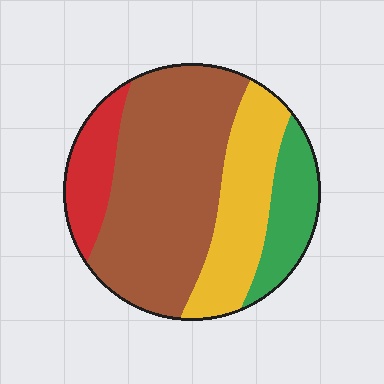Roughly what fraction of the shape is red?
Red takes up less than a sixth of the shape.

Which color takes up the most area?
Brown, at roughly 50%.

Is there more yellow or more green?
Yellow.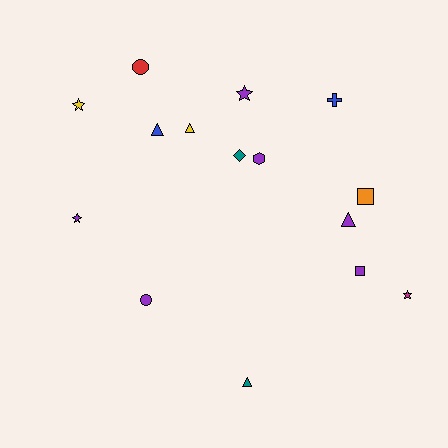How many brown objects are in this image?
There are no brown objects.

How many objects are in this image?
There are 15 objects.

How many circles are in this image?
There are 2 circles.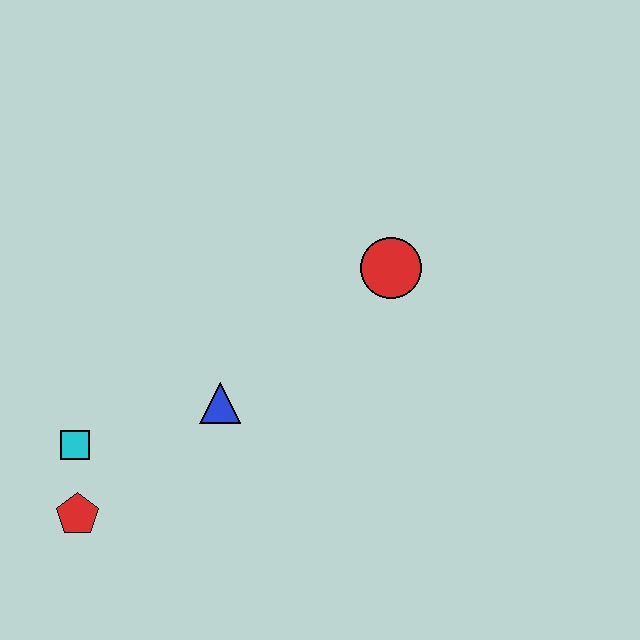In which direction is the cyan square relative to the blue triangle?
The cyan square is to the left of the blue triangle.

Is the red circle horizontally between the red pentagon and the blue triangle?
No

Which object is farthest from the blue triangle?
The red circle is farthest from the blue triangle.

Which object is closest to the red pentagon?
The cyan square is closest to the red pentagon.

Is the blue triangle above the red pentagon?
Yes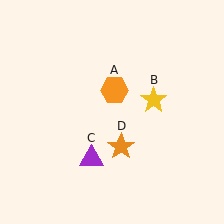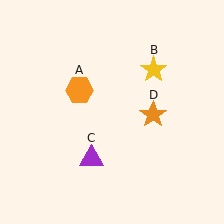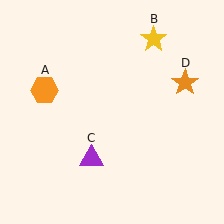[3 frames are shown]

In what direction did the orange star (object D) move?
The orange star (object D) moved up and to the right.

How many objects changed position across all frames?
3 objects changed position: orange hexagon (object A), yellow star (object B), orange star (object D).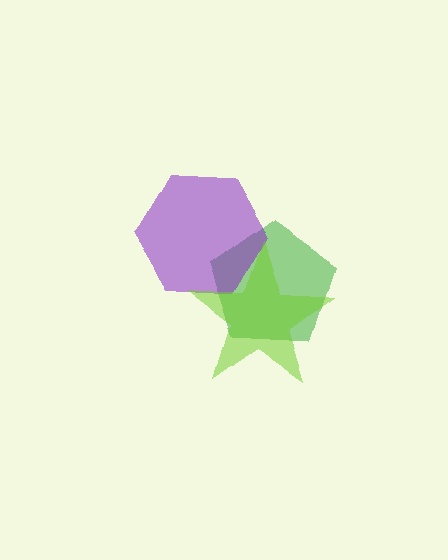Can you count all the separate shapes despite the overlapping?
Yes, there are 3 separate shapes.